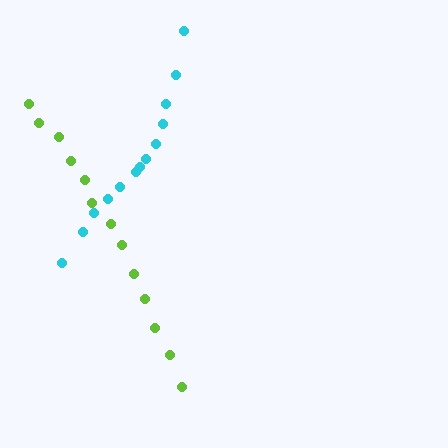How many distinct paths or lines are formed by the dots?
There are 2 distinct paths.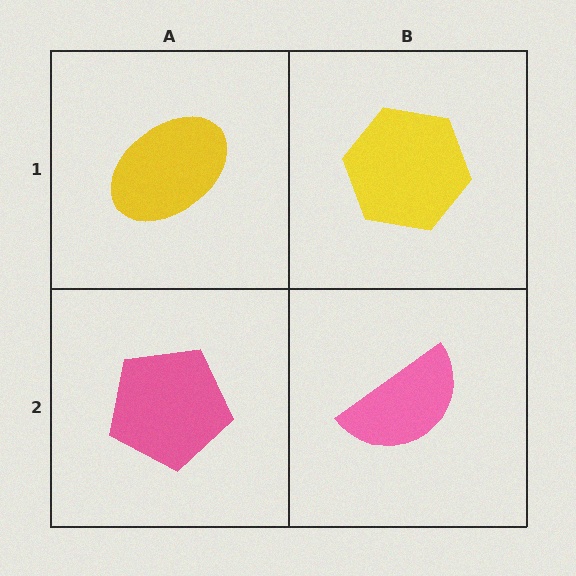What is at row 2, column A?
A pink pentagon.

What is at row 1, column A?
A yellow ellipse.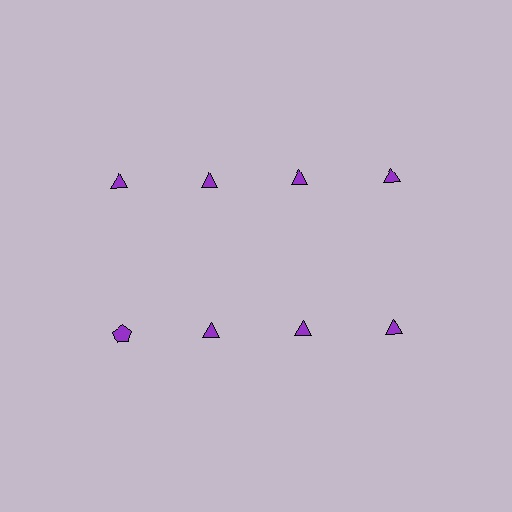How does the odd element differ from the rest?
It has a different shape: pentagon instead of triangle.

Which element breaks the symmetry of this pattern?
The purple pentagon in the second row, leftmost column breaks the symmetry. All other shapes are purple triangles.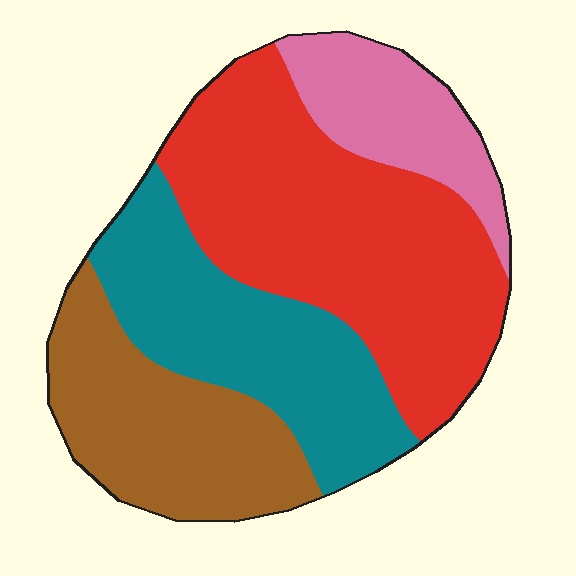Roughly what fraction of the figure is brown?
Brown takes up less than a quarter of the figure.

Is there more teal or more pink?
Teal.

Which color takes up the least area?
Pink, at roughly 15%.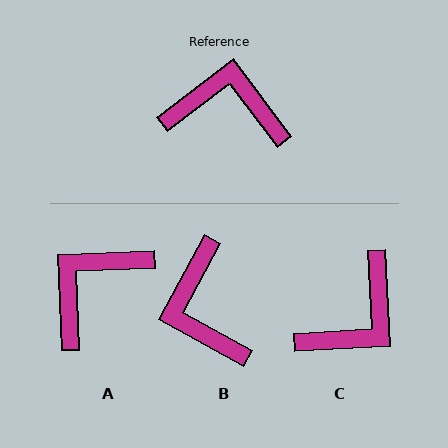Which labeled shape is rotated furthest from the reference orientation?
C, about 124 degrees away.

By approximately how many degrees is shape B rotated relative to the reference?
Approximately 115 degrees counter-clockwise.